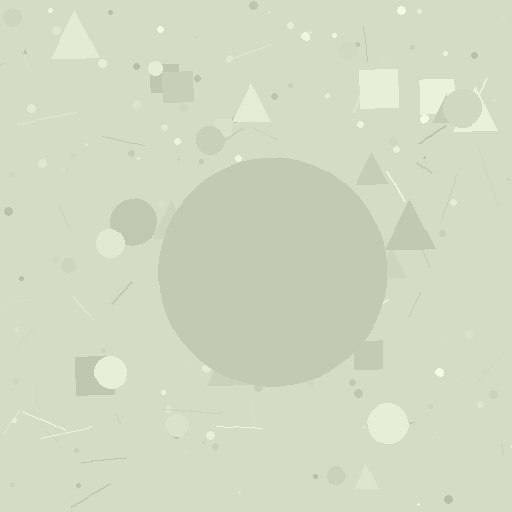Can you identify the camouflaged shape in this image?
The camouflaged shape is a circle.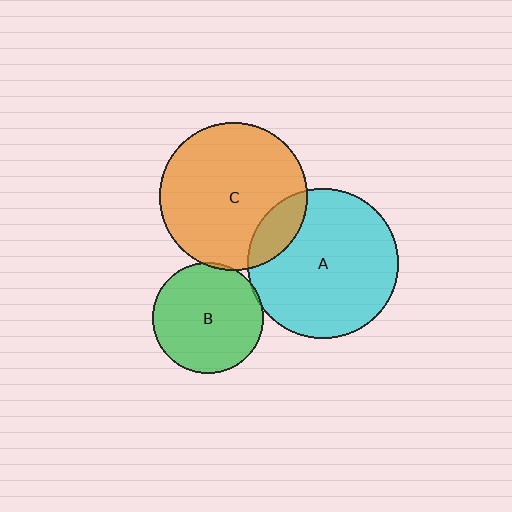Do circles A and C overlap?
Yes.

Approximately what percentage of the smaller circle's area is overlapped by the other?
Approximately 15%.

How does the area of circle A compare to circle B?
Approximately 1.8 times.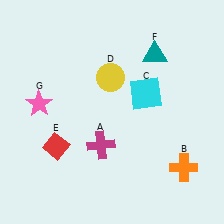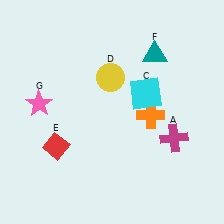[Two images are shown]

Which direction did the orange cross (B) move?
The orange cross (B) moved up.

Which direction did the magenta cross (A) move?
The magenta cross (A) moved right.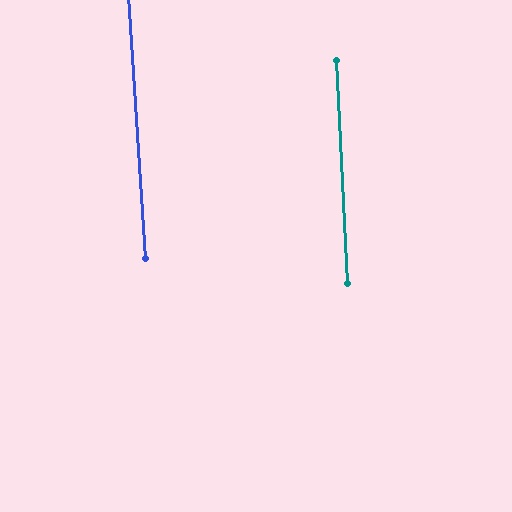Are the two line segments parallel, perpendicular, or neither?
Parallel — their directions differ by only 0.7°.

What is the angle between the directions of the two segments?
Approximately 1 degree.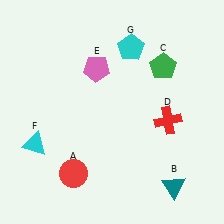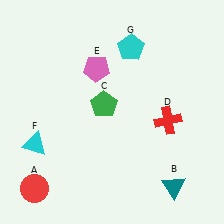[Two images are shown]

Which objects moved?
The objects that moved are: the red circle (A), the green pentagon (C).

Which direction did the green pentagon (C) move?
The green pentagon (C) moved left.